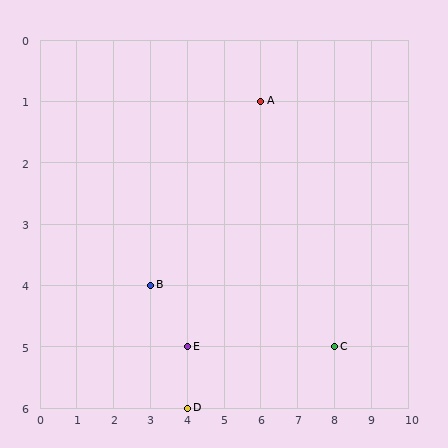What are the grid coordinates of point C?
Point C is at grid coordinates (8, 5).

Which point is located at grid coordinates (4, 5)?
Point E is at (4, 5).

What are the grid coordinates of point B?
Point B is at grid coordinates (3, 4).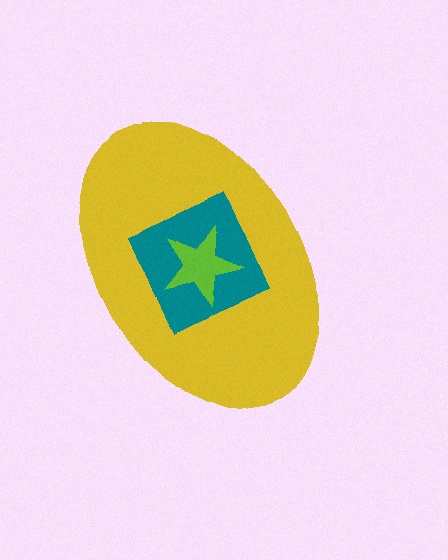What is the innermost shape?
The lime star.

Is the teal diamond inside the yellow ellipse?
Yes.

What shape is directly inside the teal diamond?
The lime star.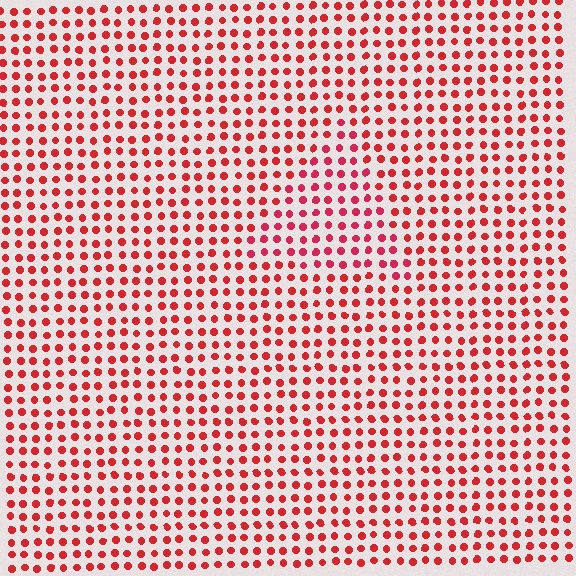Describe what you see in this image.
The image is filled with small red elements in a uniform arrangement. A triangle-shaped region is visible where the elements are tinted to a slightly different hue, forming a subtle color boundary.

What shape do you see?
I see a triangle.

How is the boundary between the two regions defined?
The boundary is defined purely by a slight shift in hue (about 14 degrees). Spacing, size, and orientation are identical on both sides.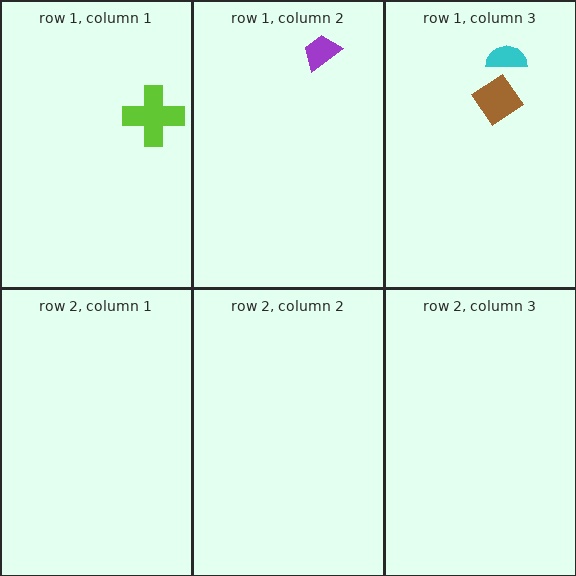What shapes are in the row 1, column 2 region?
The purple trapezoid.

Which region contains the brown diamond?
The row 1, column 3 region.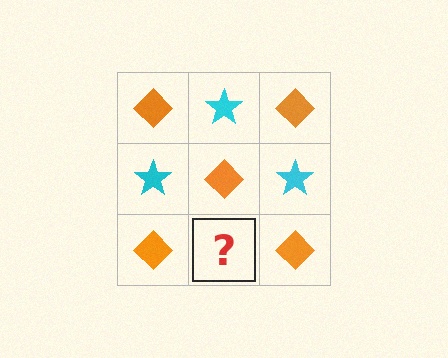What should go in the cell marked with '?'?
The missing cell should contain a cyan star.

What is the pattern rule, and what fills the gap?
The rule is that it alternates orange diamond and cyan star in a checkerboard pattern. The gap should be filled with a cyan star.